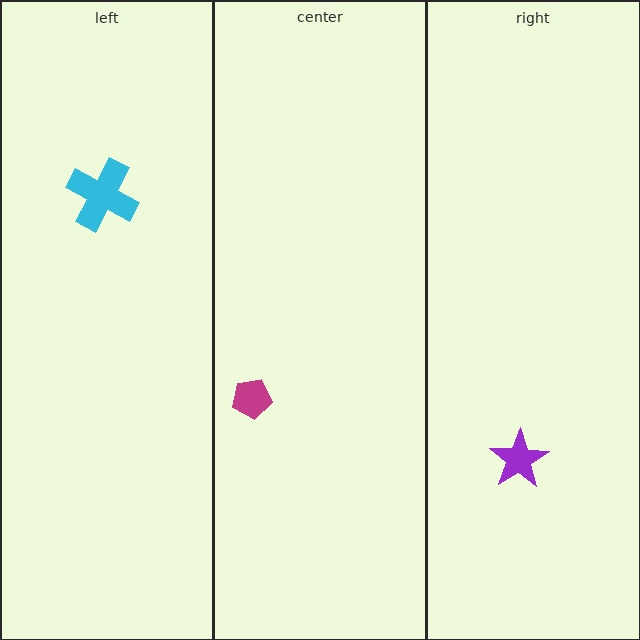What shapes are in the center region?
The magenta pentagon.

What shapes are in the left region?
The cyan cross.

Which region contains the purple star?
The right region.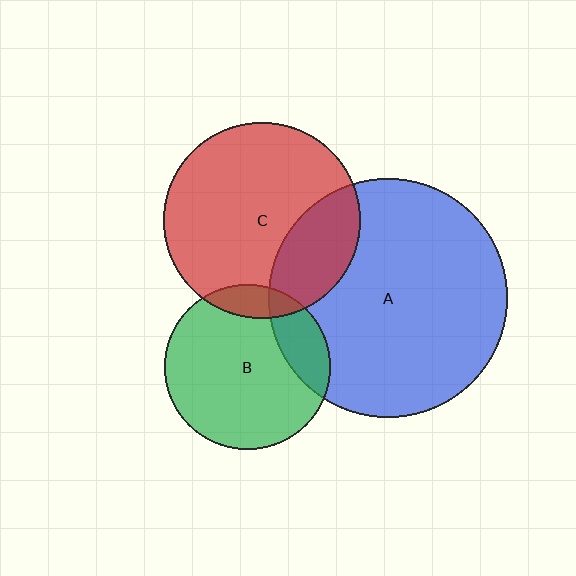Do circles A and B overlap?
Yes.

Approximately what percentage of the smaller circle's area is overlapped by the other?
Approximately 20%.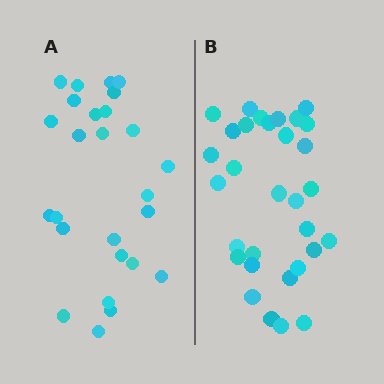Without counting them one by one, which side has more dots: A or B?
Region B (the right region) has more dots.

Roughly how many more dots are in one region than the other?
Region B has about 5 more dots than region A.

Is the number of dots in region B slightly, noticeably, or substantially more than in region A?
Region B has only slightly more — the two regions are fairly close. The ratio is roughly 1.2 to 1.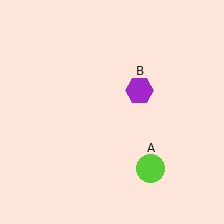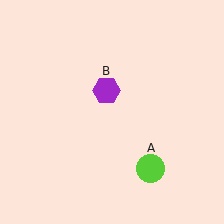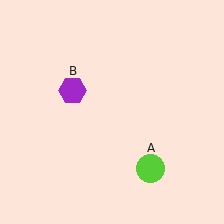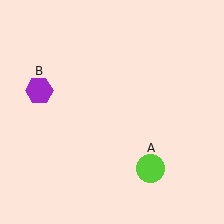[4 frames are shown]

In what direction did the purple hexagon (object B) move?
The purple hexagon (object B) moved left.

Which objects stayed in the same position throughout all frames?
Lime circle (object A) remained stationary.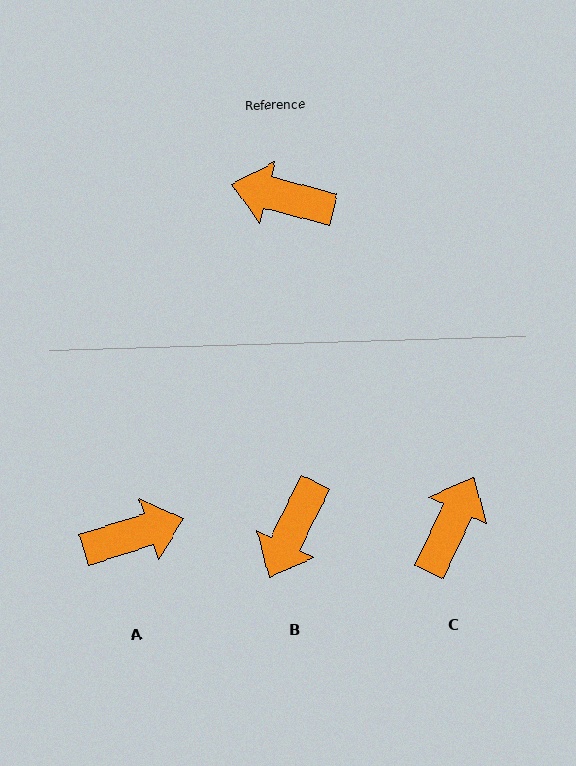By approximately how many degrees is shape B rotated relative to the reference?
Approximately 79 degrees counter-clockwise.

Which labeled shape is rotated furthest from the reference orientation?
A, about 148 degrees away.